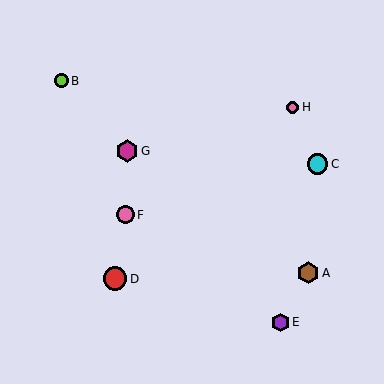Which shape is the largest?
The red circle (labeled D) is the largest.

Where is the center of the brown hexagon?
The center of the brown hexagon is at (308, 273).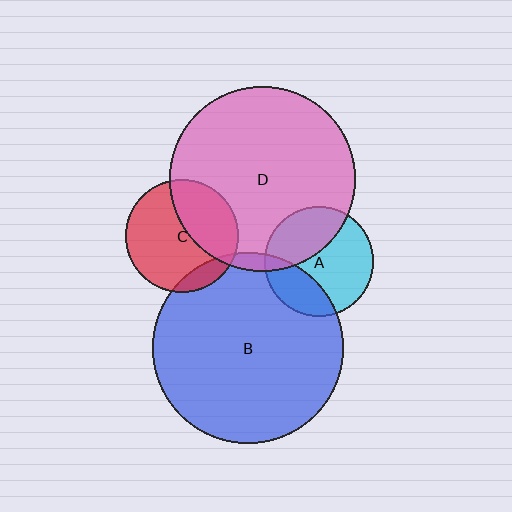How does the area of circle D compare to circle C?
Approximately 2.7 times.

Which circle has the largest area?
Circle B (blue).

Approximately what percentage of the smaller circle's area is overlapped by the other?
Approximately 35%.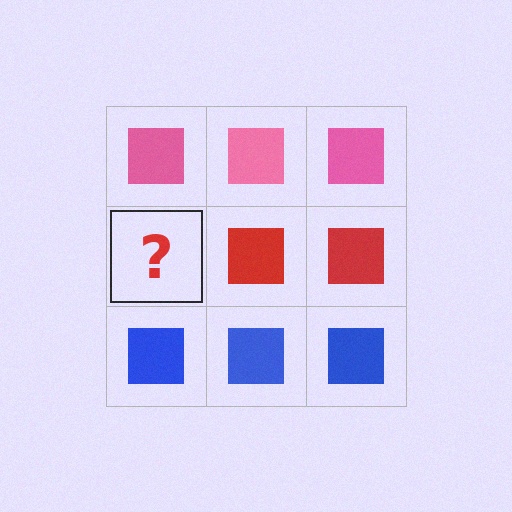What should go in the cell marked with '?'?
The missing cell should contain a red square.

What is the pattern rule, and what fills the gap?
The rule is that each row has a consistent color. The gap should be filled with a red square.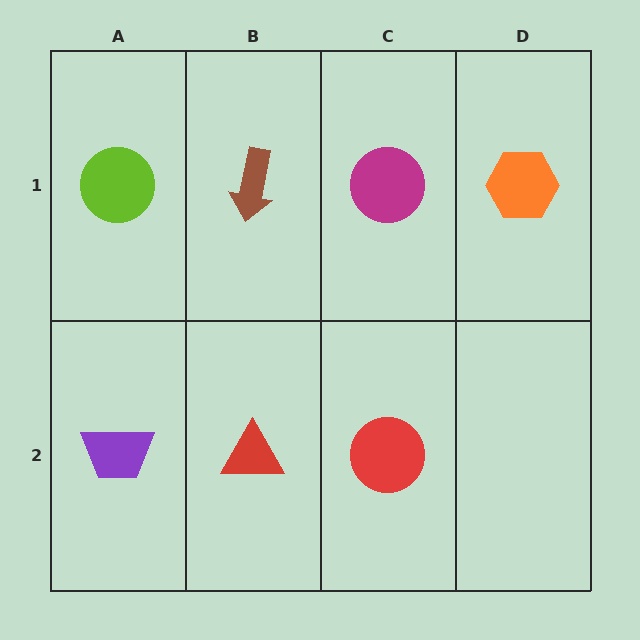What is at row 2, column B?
A red triangle.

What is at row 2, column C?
A red circle.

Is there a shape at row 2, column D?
No, that cell is empty.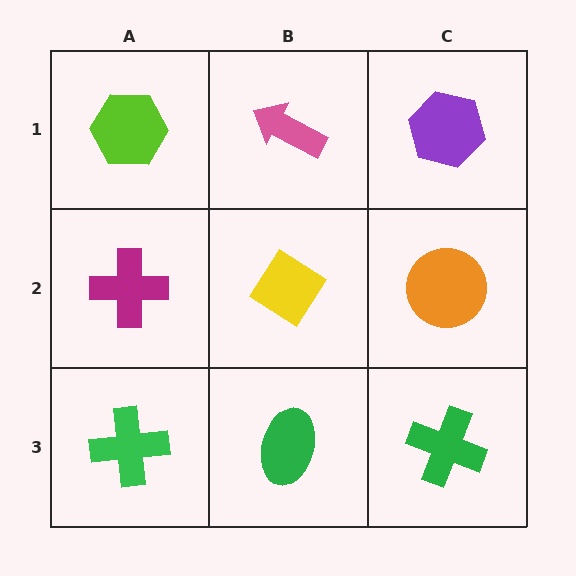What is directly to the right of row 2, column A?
A yellow diamond.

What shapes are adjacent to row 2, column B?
A pink arrow (row 1, column B), a green ellipse (row 3, column B), a magenta cross (row 2, column A), an orange circle (row 2, column C).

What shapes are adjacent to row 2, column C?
A purple hexagon (row 1, column C), a green cross (row 3, column C), a yellow diamond (row 2, column B).